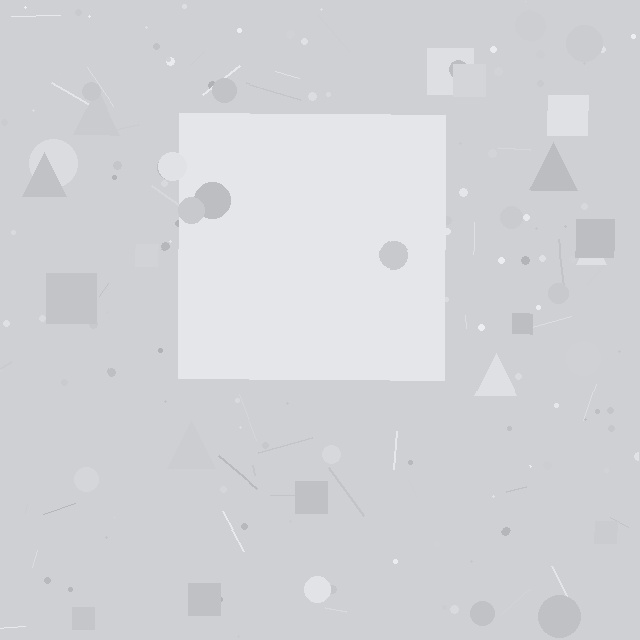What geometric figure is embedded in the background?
A square is embedded in the background.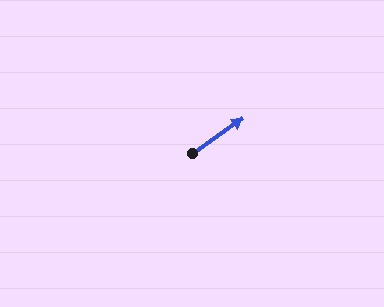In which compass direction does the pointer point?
Northeast.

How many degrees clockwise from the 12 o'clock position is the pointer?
Approximately 55 degrees.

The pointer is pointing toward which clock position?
Roughly 2 o'clock.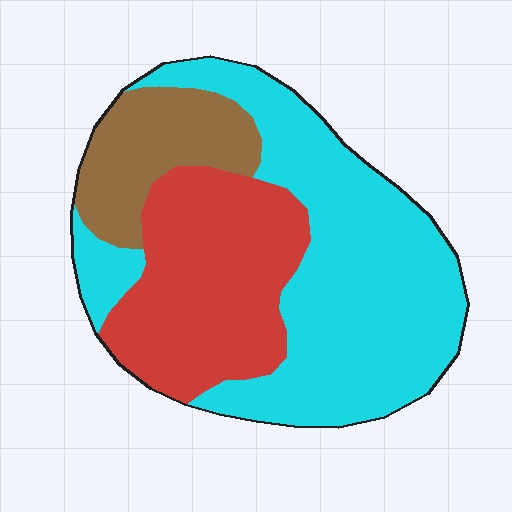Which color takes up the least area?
Brown, at roughly 15%.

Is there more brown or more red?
Red.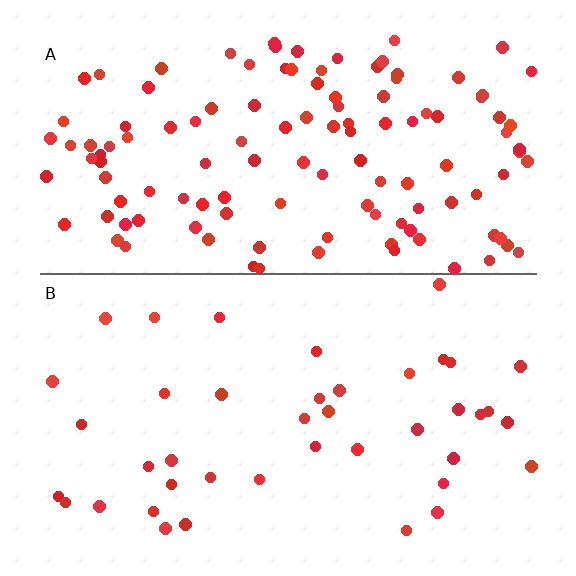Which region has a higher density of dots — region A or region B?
A (the top).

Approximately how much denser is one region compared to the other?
Approximately 2.9× — region A over region B.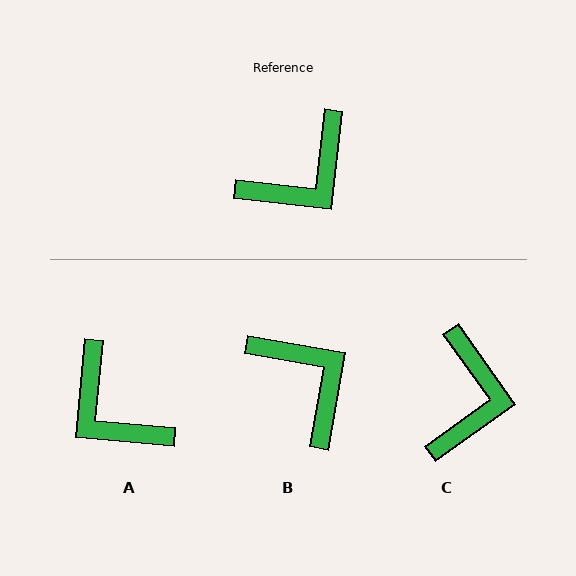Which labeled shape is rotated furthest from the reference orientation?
A, about 89 degrees away.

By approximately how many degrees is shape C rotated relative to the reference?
Approximately 42 degrees counter-clockwise.